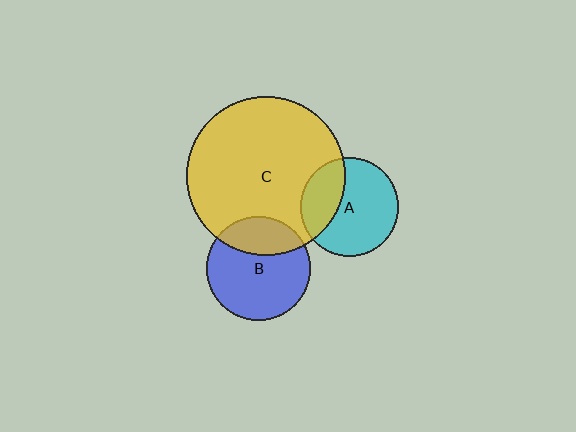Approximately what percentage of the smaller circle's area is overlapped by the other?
Approximately 35%.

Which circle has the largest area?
Circle C (yellow).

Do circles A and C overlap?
Yes.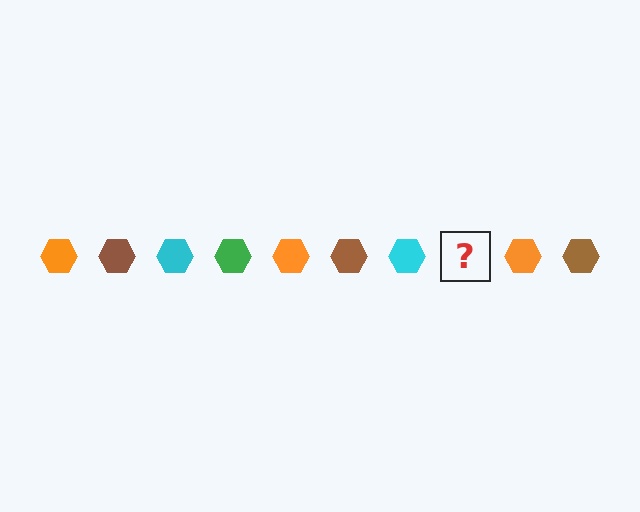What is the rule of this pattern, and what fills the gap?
The rule is that the pattern cycles through orange, brown, cyan, green hexagons. The gap should be filled with a green hexagon.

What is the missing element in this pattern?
The missing element is a green hexagon.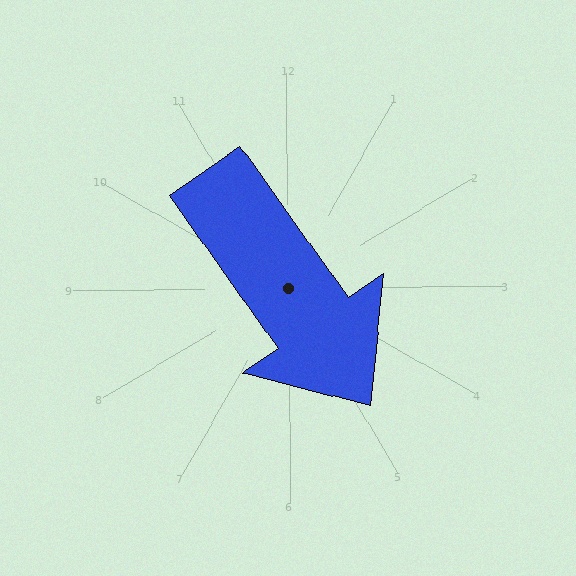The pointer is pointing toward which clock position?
Roughly 5 o'clock.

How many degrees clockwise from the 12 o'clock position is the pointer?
Approximately 145 degrees.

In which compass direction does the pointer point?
Southeast.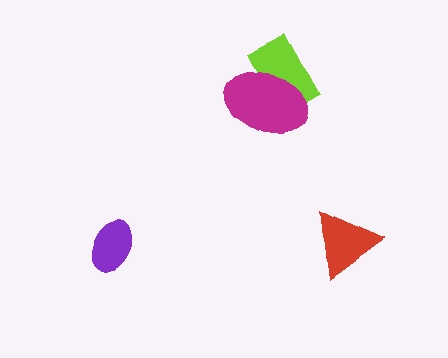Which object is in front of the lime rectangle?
The magenta ellipse is in front of the lime rectangle.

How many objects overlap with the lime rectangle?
1 object overlaps with the lime rectangle.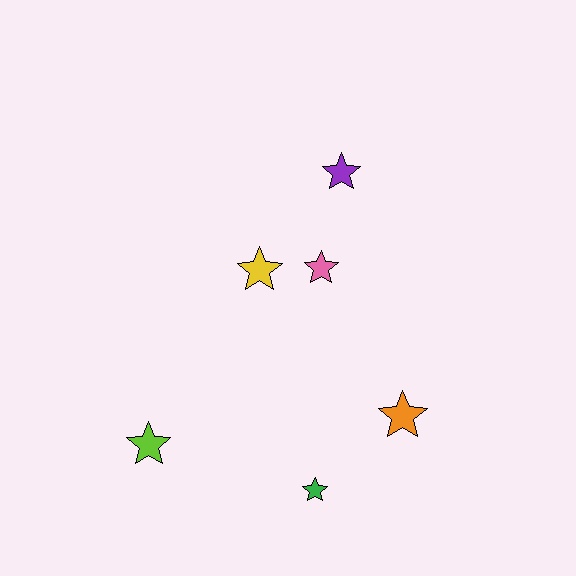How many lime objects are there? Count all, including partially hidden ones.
There is 1 lime object.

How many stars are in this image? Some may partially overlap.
There are 6 stars.